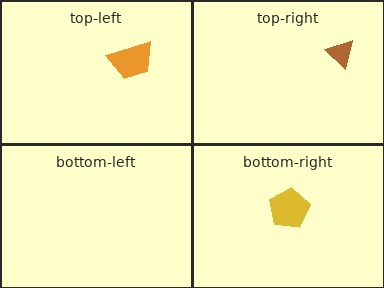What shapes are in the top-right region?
The brown triangle.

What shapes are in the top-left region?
The orange trapezoid.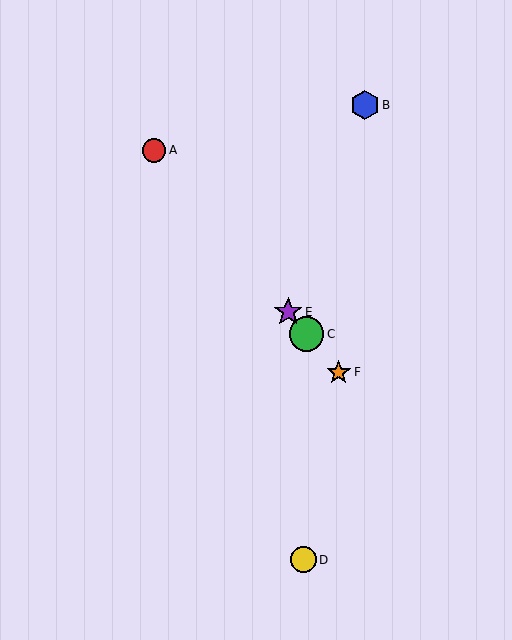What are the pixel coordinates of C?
Object C is at (306, 334).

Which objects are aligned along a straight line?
Objects A, C, E, F are aligned along a straight line.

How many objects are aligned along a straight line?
4 objects (A, C, E, F) are aligned along a straight line.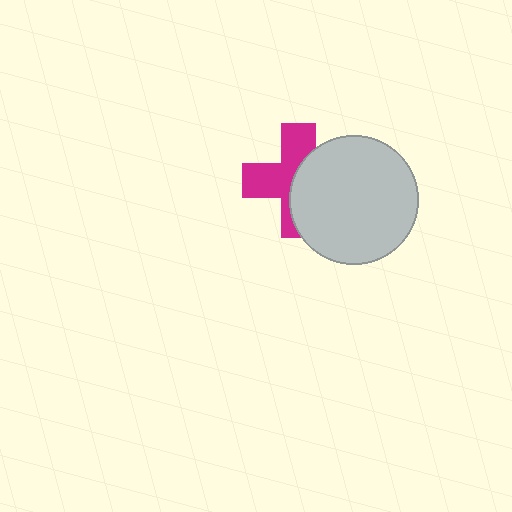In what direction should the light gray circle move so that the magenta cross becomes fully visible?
The light gray circle should move right. That is the shortest direction to clear the overlap and leave the magenta cross fully visible.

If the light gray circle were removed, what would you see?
You would see the complete magenta cross.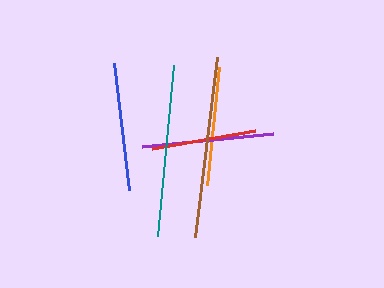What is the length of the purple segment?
The purple segment is approximately 132 pixels long.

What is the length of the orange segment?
The orange segment is approximately 119 pixels long.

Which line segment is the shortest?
The red line is the shortest at approximately 105 pixels.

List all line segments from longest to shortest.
From longest to shortest: brown, teal, purple, blue, orange, red.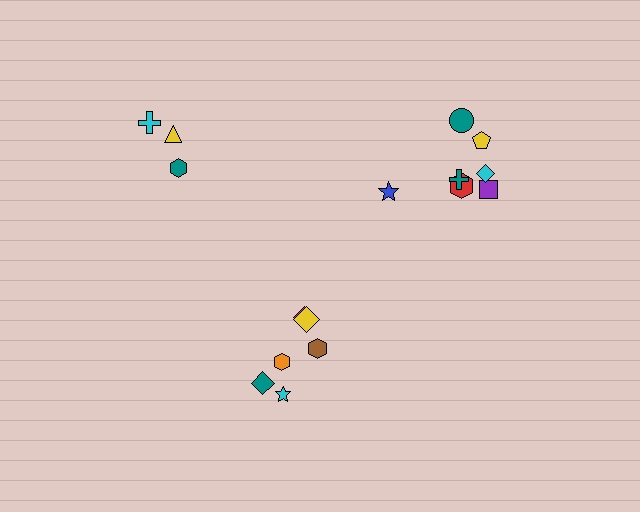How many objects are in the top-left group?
There are 3 objects.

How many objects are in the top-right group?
There are 7 objects.